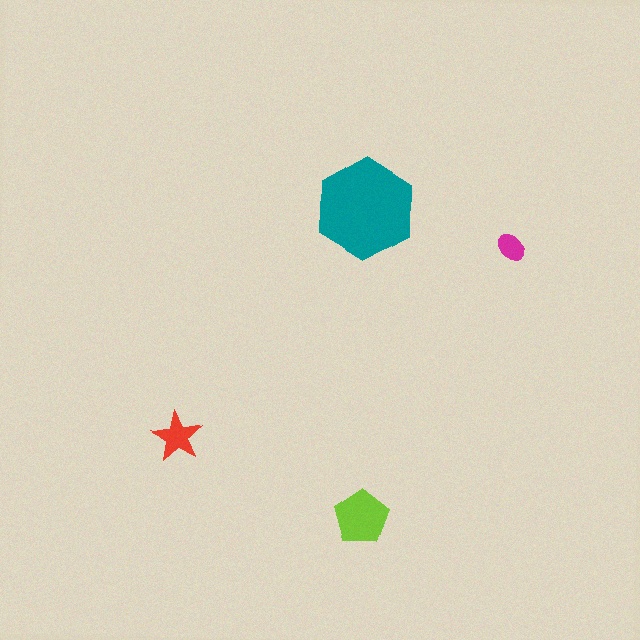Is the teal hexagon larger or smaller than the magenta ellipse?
Larger.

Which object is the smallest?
The magenta ellipse.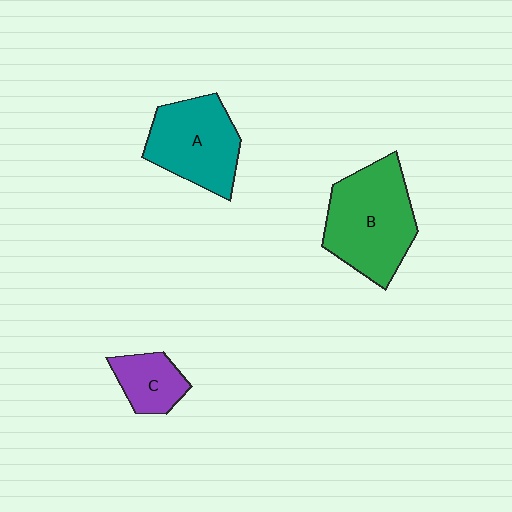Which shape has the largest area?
Shape B (green).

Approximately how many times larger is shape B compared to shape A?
Approximately 1.2 times.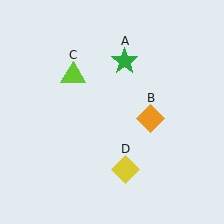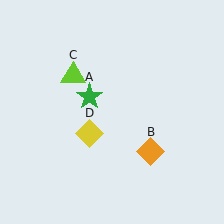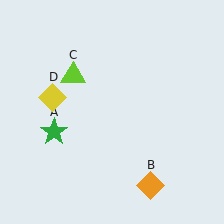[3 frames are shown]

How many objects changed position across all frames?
3 objects changed position: green star (object A), orange diamond (object B), yellow diamond (object D).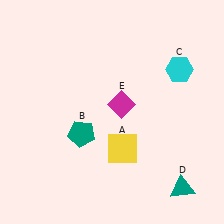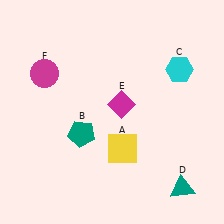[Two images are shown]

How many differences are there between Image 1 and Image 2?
There is 1 difference between the two images.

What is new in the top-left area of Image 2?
A magenta circle (F) was added in the top-left area of Image 2.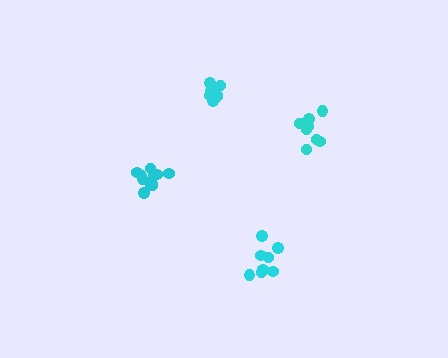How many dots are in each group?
Group 1: 8 dots, Group 2: 11 dots, Group 3: 9 dots, Group 4: 8 dots (36 total).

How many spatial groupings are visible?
There are 4 spatial groupings.